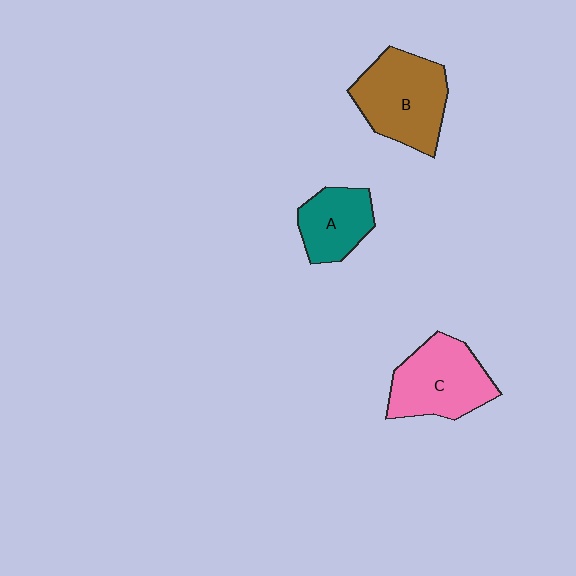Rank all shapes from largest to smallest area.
From largest to smallest: B (brown), C (pink), A (teal).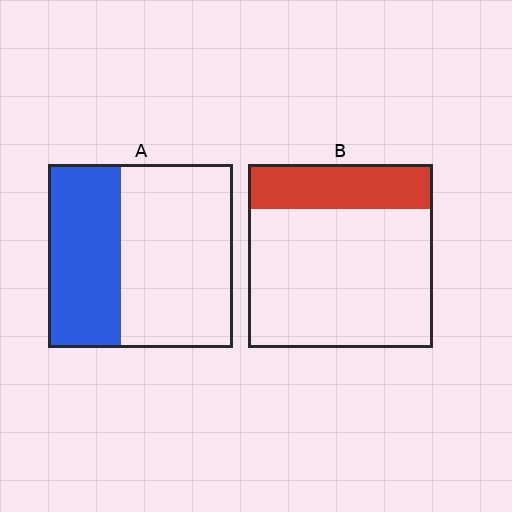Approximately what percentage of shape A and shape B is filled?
A is approximately 40% and B is approximately 25%.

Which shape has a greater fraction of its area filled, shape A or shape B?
Shape A.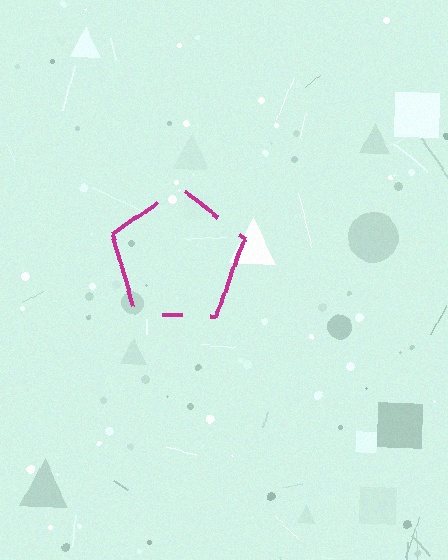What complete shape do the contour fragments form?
The contour fragments form a pentagon.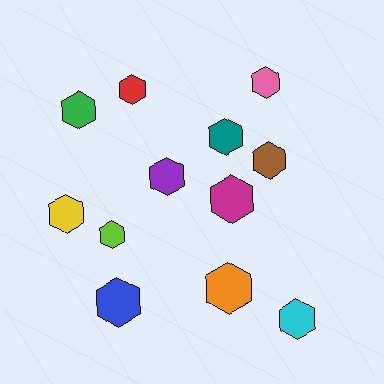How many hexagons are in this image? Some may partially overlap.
There are 12 hexagons.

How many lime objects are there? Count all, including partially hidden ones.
There is 1 lime object.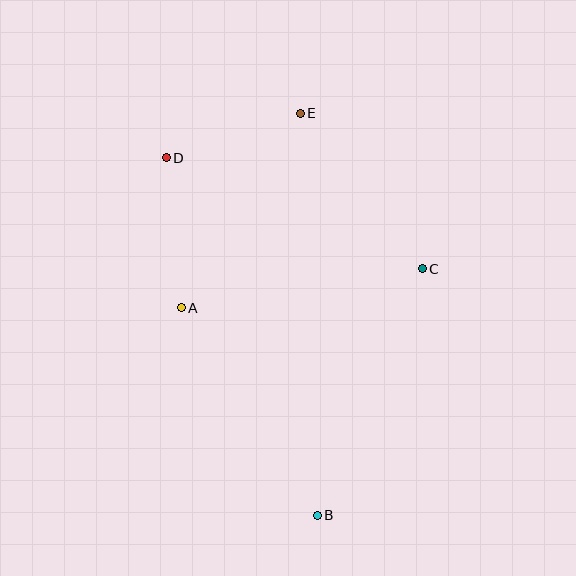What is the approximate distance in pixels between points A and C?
The distance between A and C is approximately 244 pixels.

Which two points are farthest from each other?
Points B and E are farthest from each other.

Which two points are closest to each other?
Points D and E are closest to each other.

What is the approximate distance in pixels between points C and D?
The distance between C and D is approximately 279 pixels.